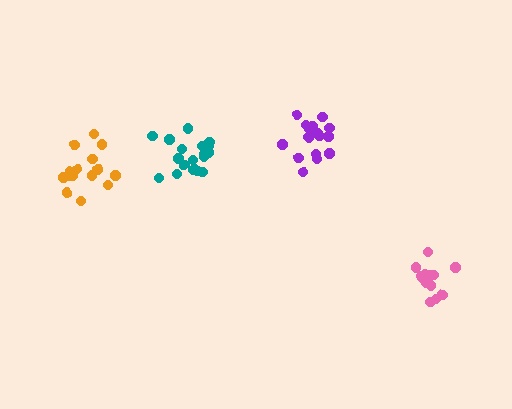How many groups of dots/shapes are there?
There are 4 groups.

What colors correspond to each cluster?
The clusters are colored: teal, purple, pink, orange.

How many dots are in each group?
Group 1: 18 dots, Group 2: 18 dots, Group 3: 14 dots, Group 4: 15 dots (65 total).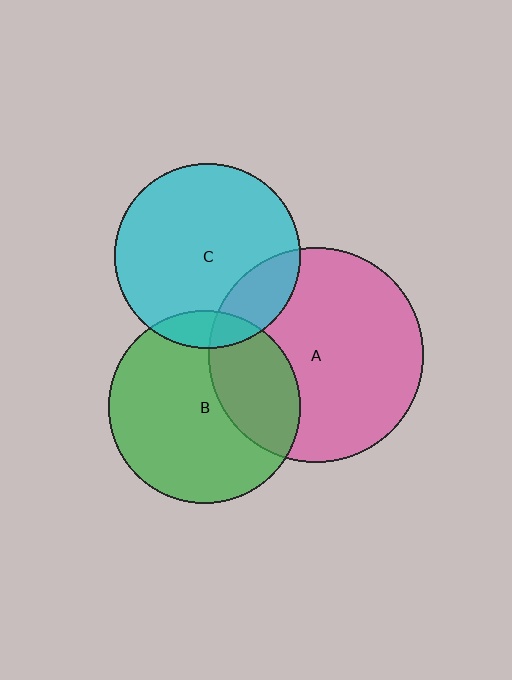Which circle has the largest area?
Circle A (pink).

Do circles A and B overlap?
Yes.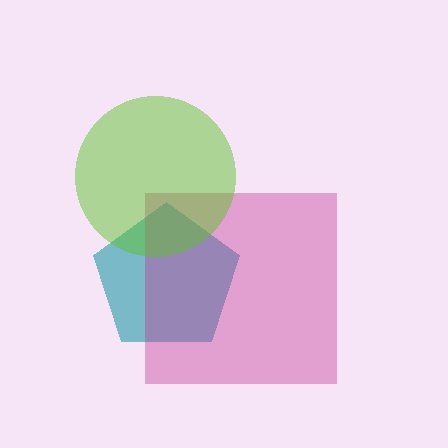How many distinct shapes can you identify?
There are 3 distinct shapes: a teal pentagon, a magenta square, a lime circle.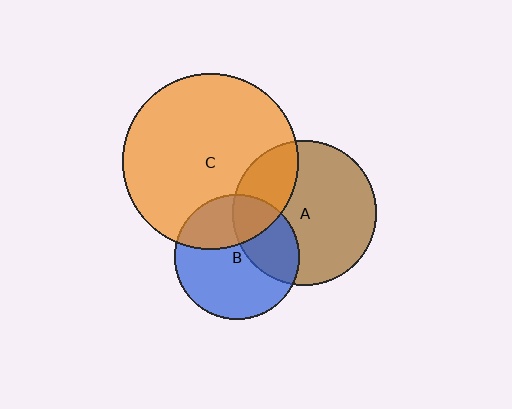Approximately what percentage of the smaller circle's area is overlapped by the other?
Approximately 25%.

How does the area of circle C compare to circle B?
Approximately 2.0 times.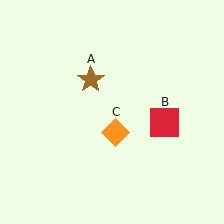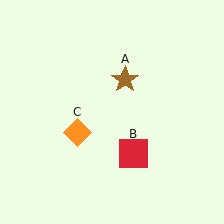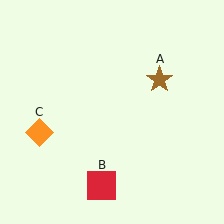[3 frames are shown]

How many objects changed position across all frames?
3 objects changed position: brown star (object A), red square (object B), orange diamond (object C).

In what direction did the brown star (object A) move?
The brown star (object A) moved right.